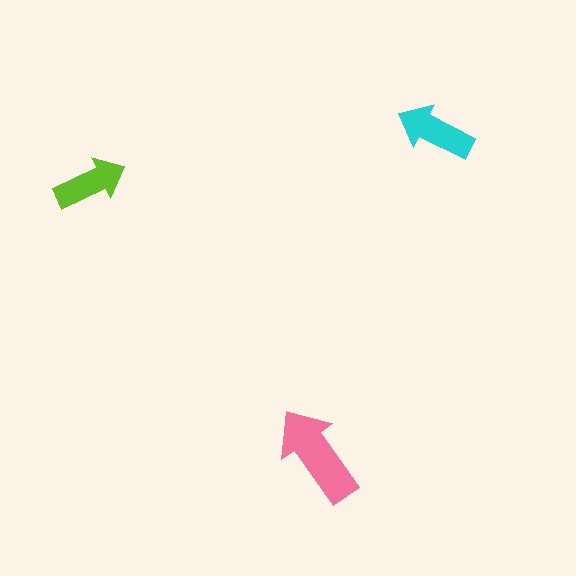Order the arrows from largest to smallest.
the pink one, the cyan one, the lime one.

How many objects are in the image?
There are 3 objects in the image.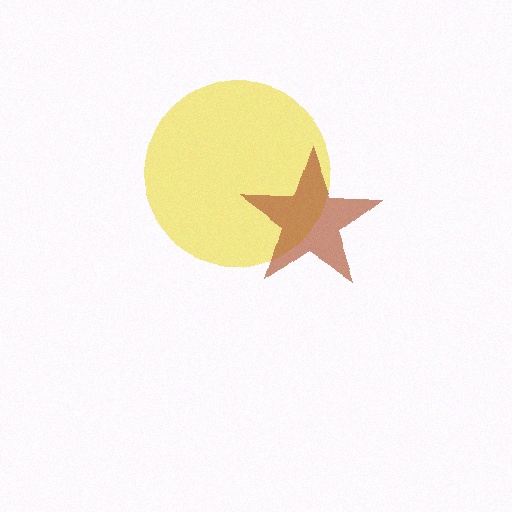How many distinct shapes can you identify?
There are 2 distinct shapes: a yellow circle, a brown star.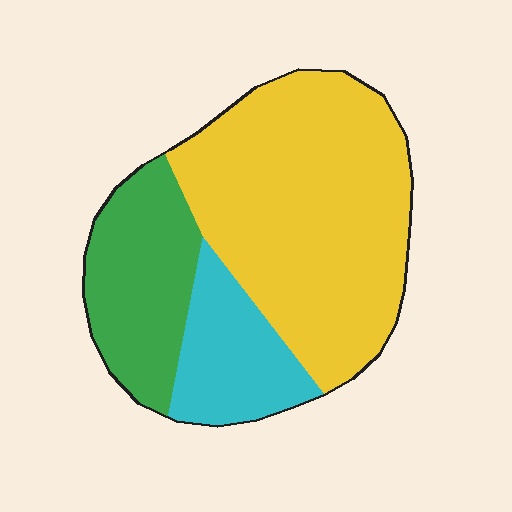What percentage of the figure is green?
Green covers 24% of the figure.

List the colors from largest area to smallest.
From largest to smallest: yellow, green, cyan.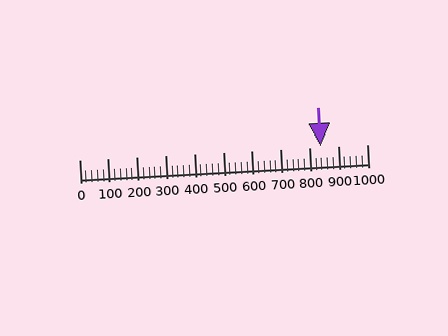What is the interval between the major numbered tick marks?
The major tick marks are spaced 100 units apart.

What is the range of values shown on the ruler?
The ruler shows values from 0 to 1000.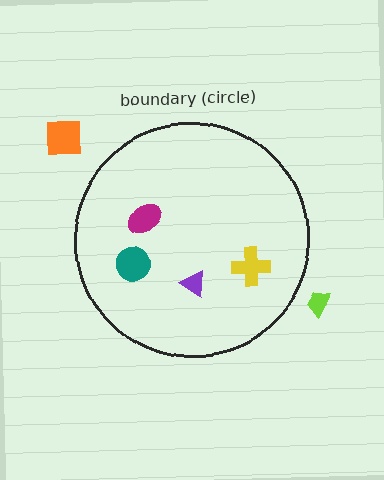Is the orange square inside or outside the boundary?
Outside.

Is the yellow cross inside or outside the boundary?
Inside.